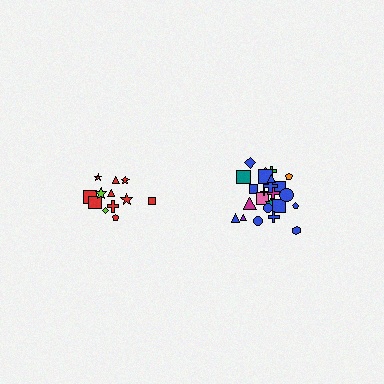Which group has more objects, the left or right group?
The right group.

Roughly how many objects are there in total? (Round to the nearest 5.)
Roughly 35 objects in total.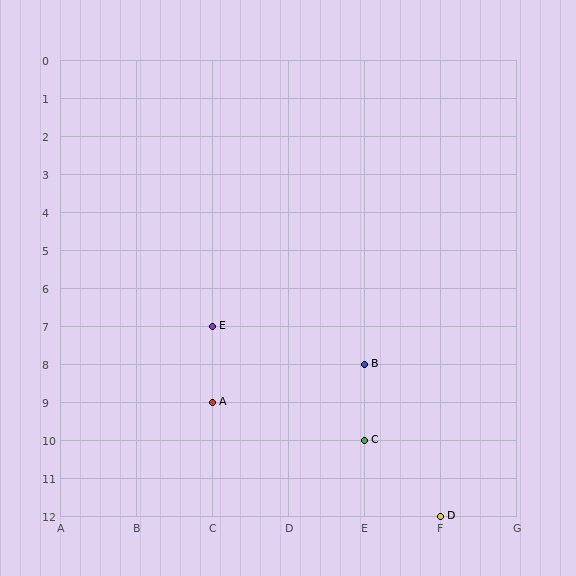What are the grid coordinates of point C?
Point C is at grid coordinates (E, 10).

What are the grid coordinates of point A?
Point A is at grid coordinates (C, 9).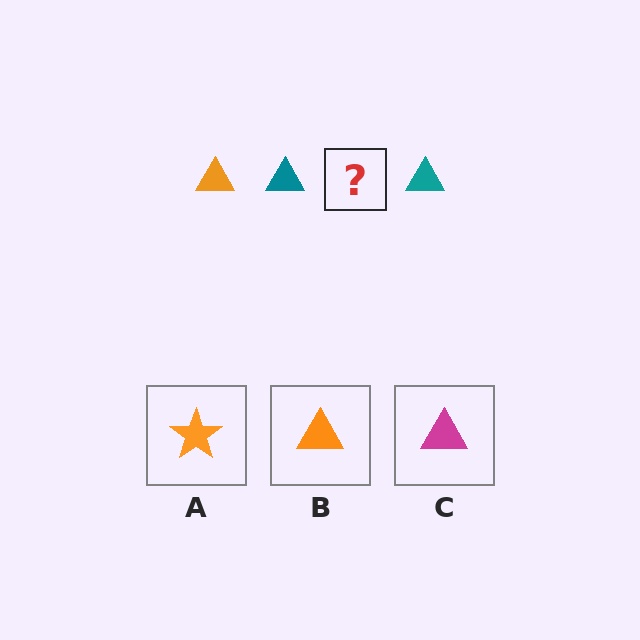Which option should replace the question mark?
Option B.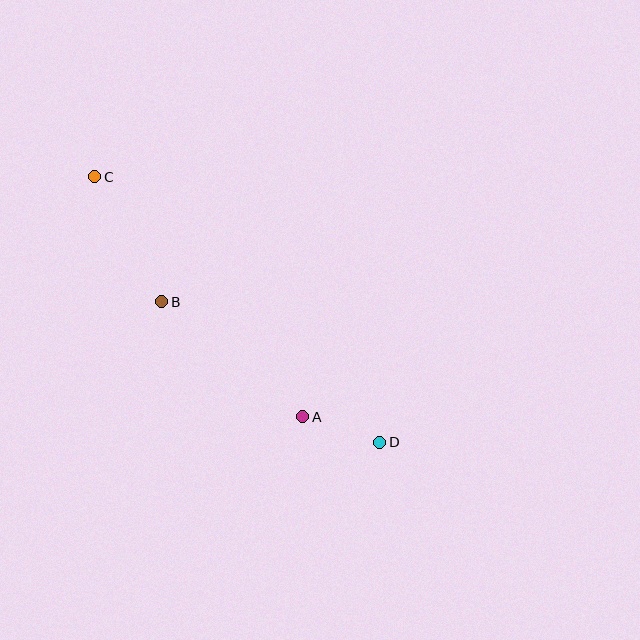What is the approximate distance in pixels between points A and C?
The distance between A and C is approximately 318 pixels.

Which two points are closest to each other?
Points A and D are closest to each other.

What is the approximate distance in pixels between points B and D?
The distance between B and D is approximately 260 pixels.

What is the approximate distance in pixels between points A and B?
The distance between A and B is approximately 182 pixels.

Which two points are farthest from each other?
Points C and D are farthest from each other.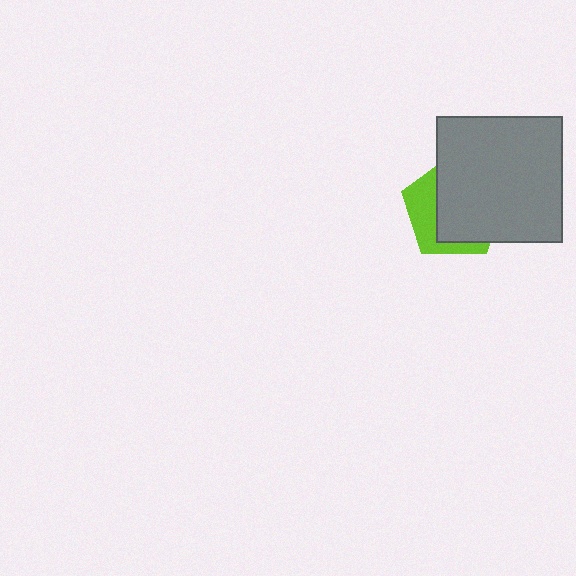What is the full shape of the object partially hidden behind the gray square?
The partially hidden object is a lime pentagon.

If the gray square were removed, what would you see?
You would see the complete lime pentagon.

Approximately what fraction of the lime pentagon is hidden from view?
Roughly 66% of the lime pentagon is hidden behind the gray square.